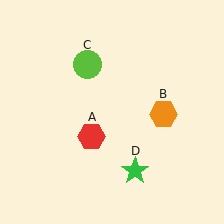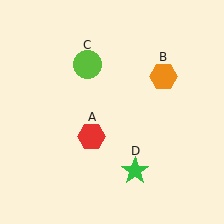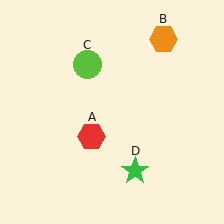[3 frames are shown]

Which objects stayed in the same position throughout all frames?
Red hexagon (object A) and lime circle (object C) and green star (object D) remained stationary.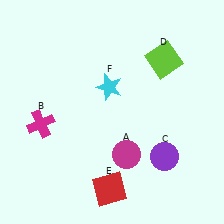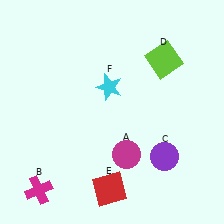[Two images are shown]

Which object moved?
The magenta cross (B) moved down.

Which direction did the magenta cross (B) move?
The magenta cross (B) moved down.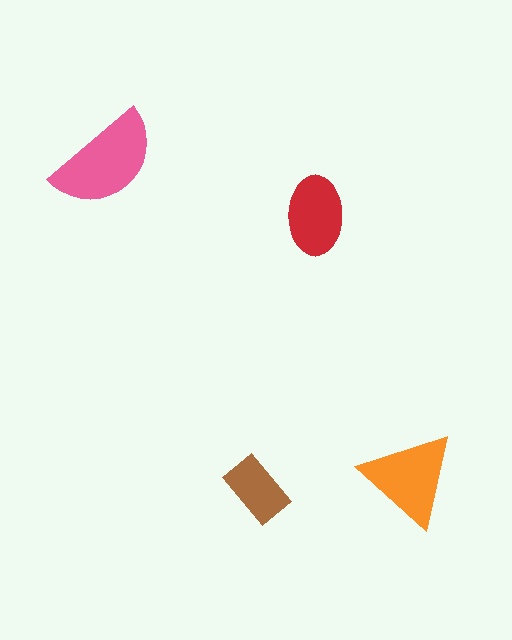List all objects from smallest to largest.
The brown rectangle, the red ellipse, the orange triangle, the pink semicircle.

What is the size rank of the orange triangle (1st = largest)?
2nd.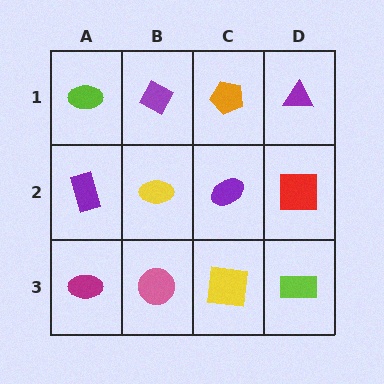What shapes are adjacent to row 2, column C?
An orange pentagon (row 1, column C), a yellow square (row 3, column C), a yellow ellipse (row 2, column B), a red square (row 2, column D).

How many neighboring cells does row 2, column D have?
3.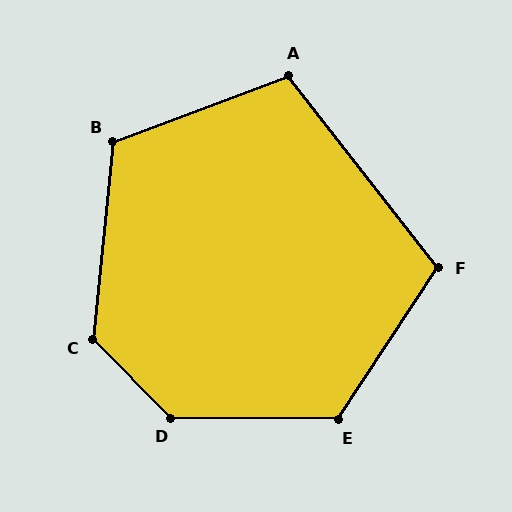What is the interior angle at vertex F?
Approximately 109 degrees (obtuse).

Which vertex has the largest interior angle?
D, at approximately 135 degrees.